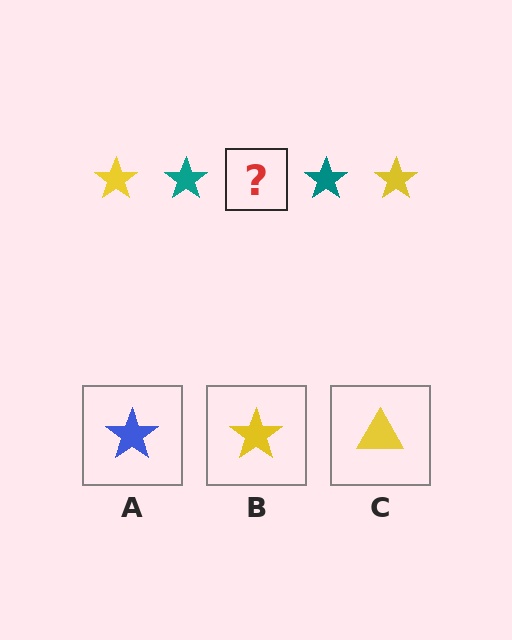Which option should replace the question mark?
Option B.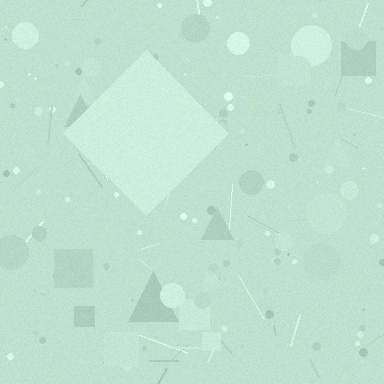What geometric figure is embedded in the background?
A diamond is embedded in the background.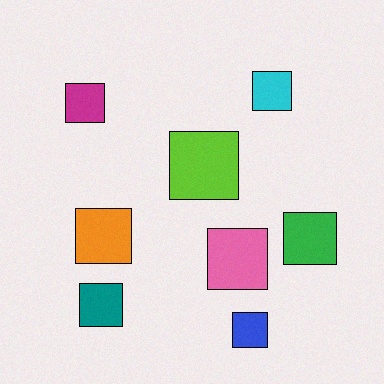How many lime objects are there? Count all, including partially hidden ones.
There is 1 lime object.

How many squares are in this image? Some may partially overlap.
There are 8 squares.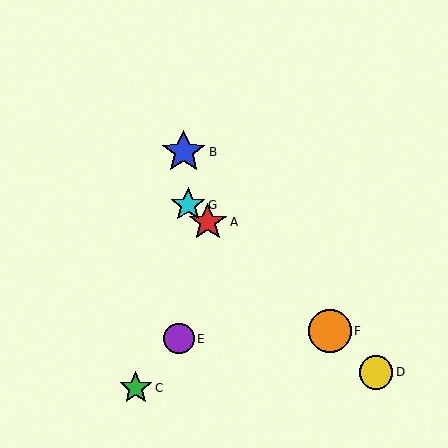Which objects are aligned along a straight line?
Objects A, D, F, G are aligned along a straight line.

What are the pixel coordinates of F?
Object F is at (330, 331).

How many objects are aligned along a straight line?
4 objects (A, D, F, G) are aligned along a straight line.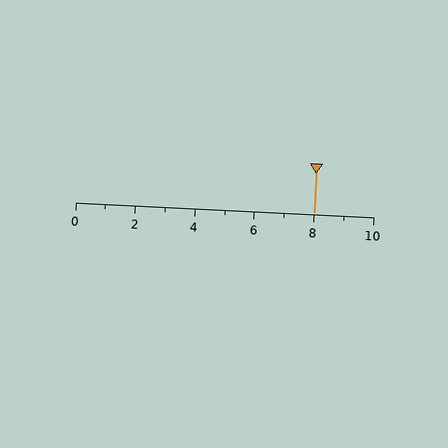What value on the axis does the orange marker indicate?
The marker indicates approximately 8.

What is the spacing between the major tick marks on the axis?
The major ticks are spaced 2 apart.